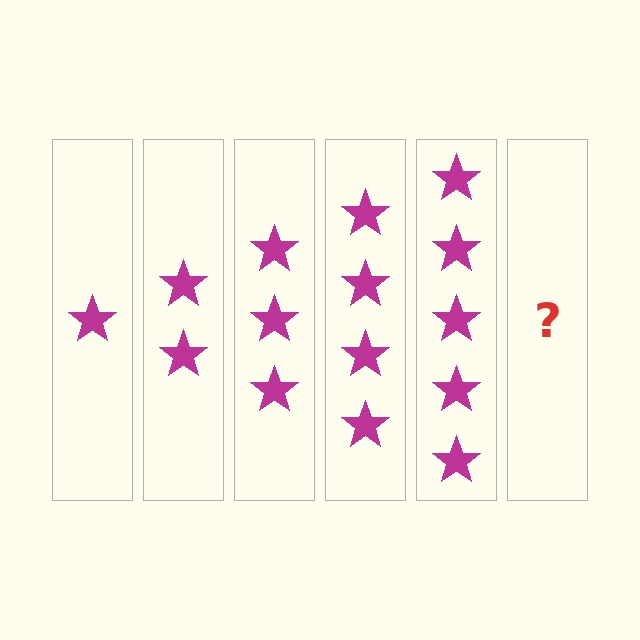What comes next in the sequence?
The next element should be 6 stars.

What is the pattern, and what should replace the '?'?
The pattern is that each step adds one more star. The '?' should be 6 stars.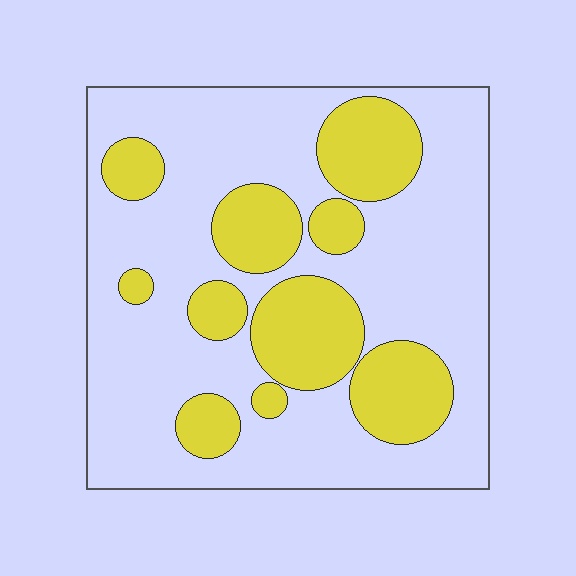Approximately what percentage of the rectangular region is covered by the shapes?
Approximately 30%.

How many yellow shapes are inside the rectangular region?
10.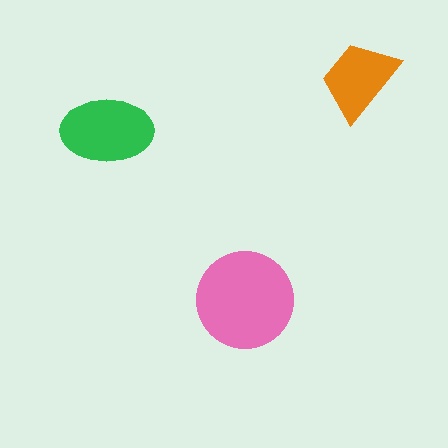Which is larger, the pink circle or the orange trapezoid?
The pink circle.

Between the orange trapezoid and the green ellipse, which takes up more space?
The green ellipse.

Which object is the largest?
The pink circle.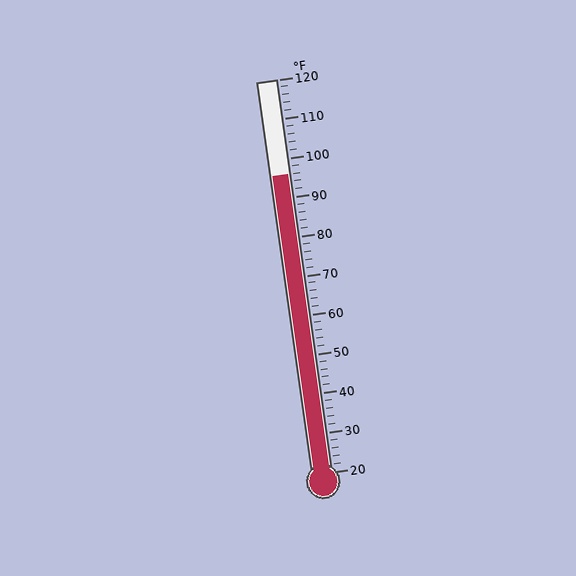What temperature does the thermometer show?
The thermometer shows approximately 96°F.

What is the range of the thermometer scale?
The thermometer scale ranges from 20°F to 120°F.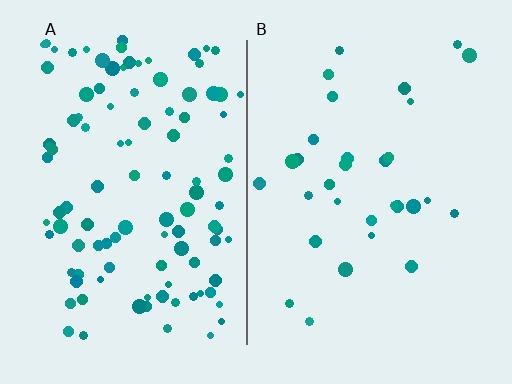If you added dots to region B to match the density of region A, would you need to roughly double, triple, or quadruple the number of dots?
Approximately triple.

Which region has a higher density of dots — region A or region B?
A (the left).